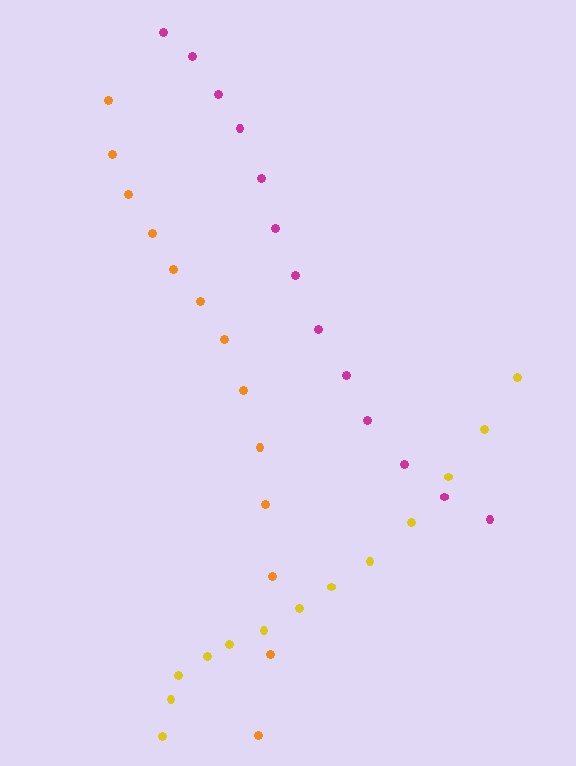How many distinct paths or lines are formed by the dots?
There are 3 distinct paths.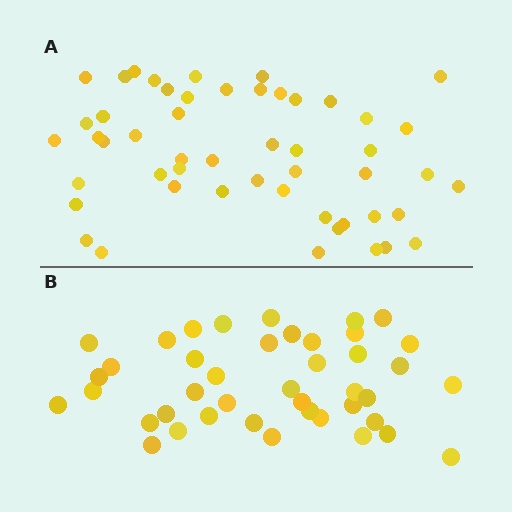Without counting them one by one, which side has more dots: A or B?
Region A (the top region) has more dots.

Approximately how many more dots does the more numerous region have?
Region A has roughly 8 or so more dots than region B.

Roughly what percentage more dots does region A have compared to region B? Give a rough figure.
About 20% more.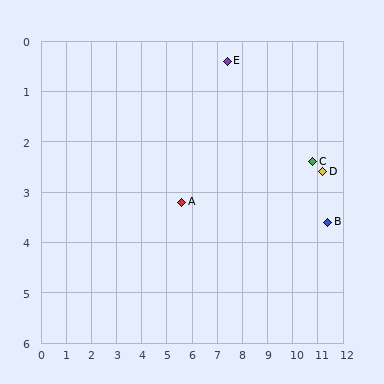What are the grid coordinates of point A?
Point A is at approximately (5.6, 3.2).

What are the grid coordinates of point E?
Point E is at approximately (7.4, 0.4).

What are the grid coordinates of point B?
Point B is at approximately (11.4, 3.6).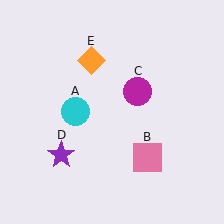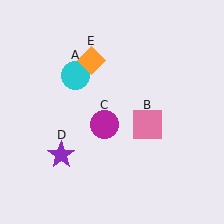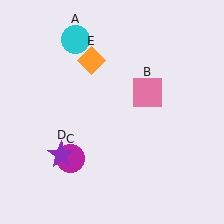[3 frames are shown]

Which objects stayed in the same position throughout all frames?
Purple star (object D) and orange diamond (object E) remained stationary.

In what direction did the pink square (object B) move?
The pink square (object B) moved up.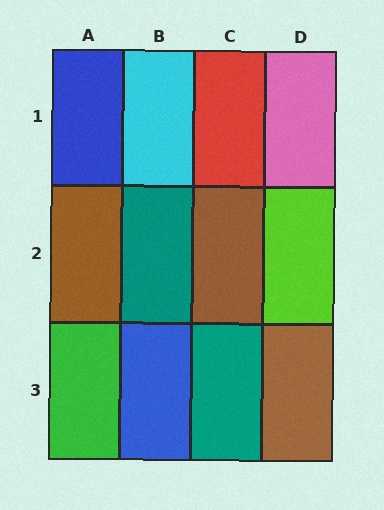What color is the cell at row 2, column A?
Brown.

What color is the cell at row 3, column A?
Green.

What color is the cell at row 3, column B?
Blue.